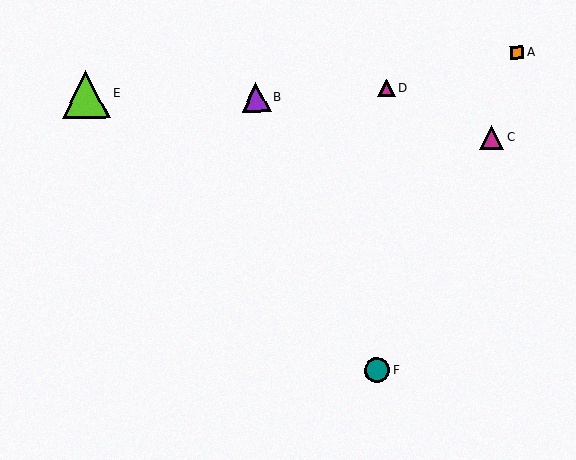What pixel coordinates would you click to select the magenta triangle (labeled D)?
Click at (387, 88) to select the magenta triangle D.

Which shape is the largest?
The lime triangle (labeled E) is the largest.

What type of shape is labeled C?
Shape C is a magenta triangle.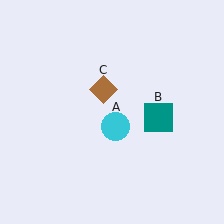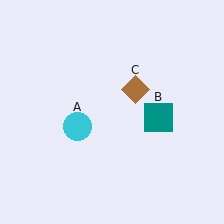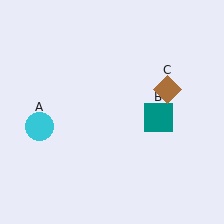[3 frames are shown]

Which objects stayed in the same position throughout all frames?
Teal square (object B) remained stationary.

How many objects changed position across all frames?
2 objects changed position: cyan circle (object A), brown diamond (object C).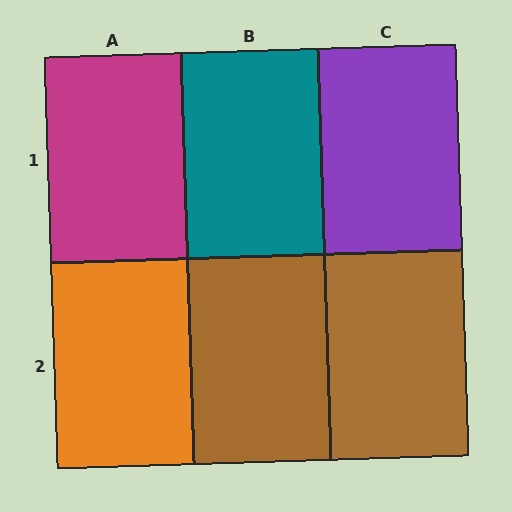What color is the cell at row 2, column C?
Brown.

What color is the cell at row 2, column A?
Orange.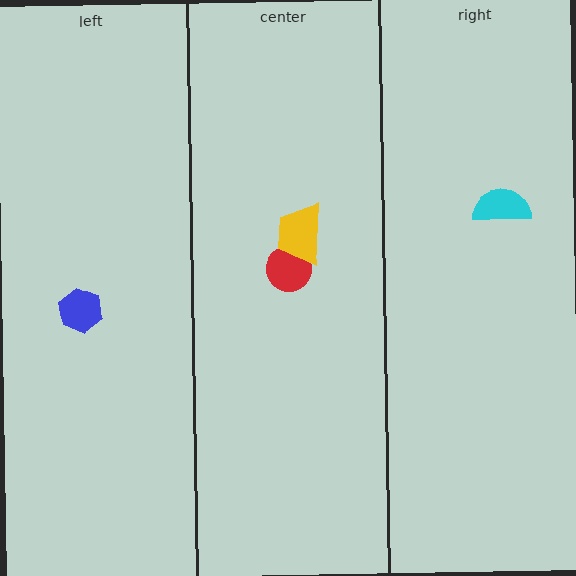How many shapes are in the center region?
2.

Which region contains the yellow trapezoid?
The center region.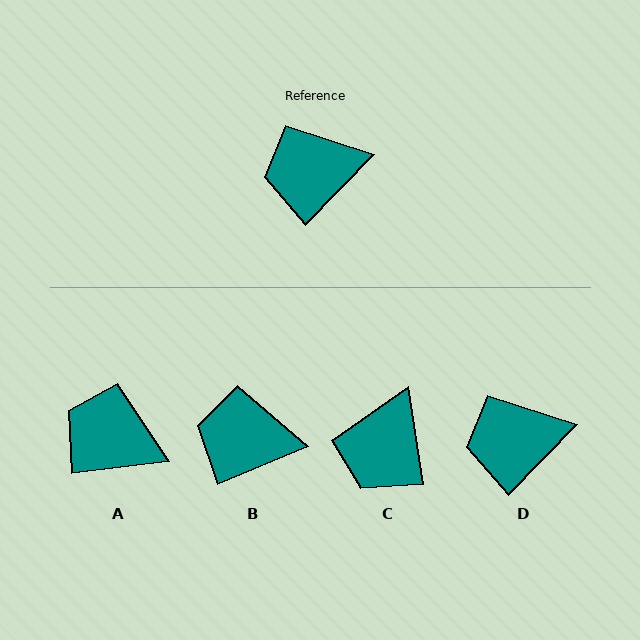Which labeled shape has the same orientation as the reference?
D.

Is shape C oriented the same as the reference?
No, it is off by about 53 degrees.